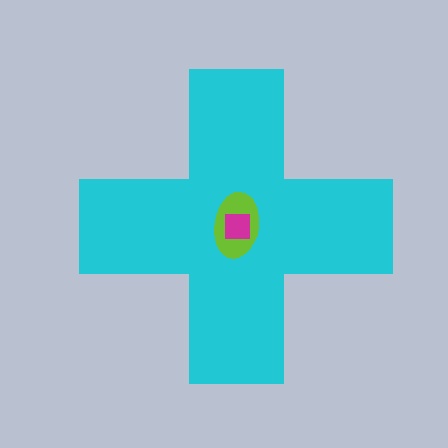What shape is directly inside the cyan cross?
The lime ellipse.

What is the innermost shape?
The magenta square.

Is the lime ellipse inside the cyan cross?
Yes.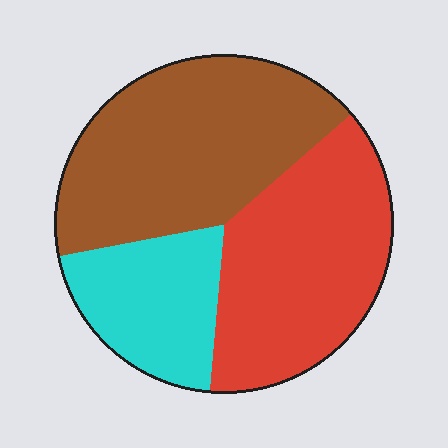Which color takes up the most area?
Brown, at roughly 40%.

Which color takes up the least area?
Cyan, at roughly 20%.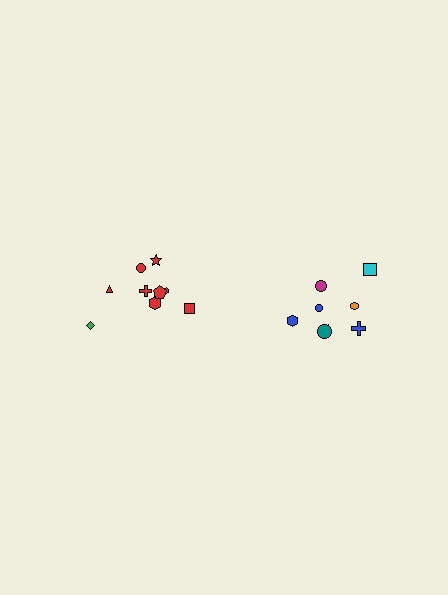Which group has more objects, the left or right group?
The left group.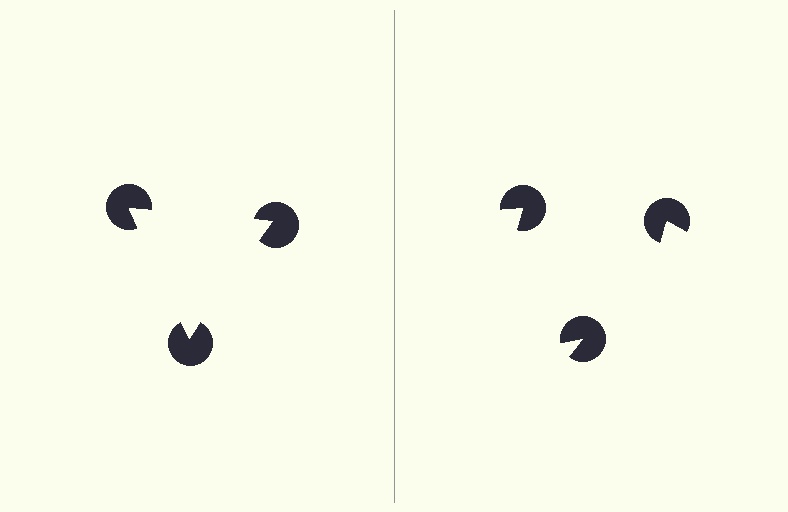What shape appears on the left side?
An illusory triangle.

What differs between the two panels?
The pac-man discs are positioned identically on both sides; only the wedge orientations differ. On the left they align to a triangle; on the right they are misaligned.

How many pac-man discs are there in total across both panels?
6 — 3 on each side.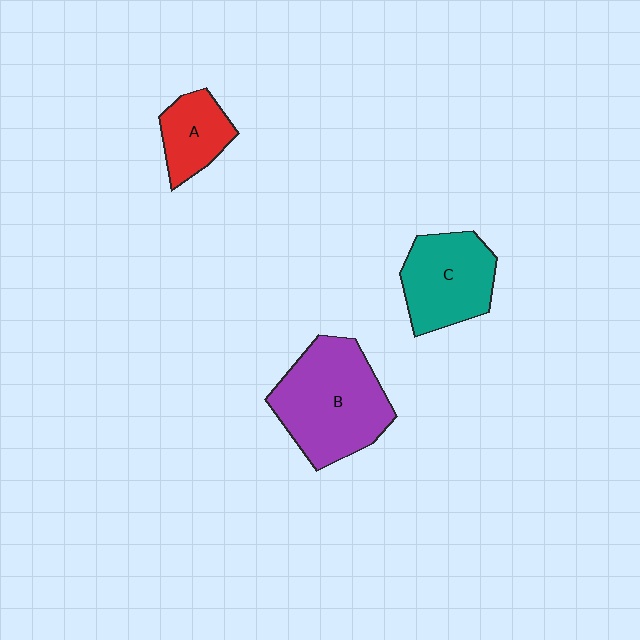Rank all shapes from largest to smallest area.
From largest to smallest: B (purple), C (teal), A (red).